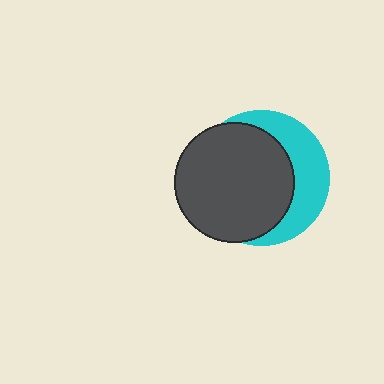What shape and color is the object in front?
The object in front is a dark gray circle.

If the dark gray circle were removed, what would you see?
You would see the complete cyan circle.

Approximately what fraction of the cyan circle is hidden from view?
Roughly 64% of the cyan circle is hidden behind the dark gray circle.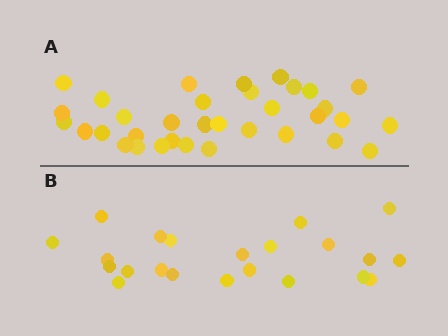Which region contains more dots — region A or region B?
Region A (the top region) has more dots.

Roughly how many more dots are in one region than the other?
Region A has roughly 12 or so more dots than region B.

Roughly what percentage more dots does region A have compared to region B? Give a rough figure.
About 55% more.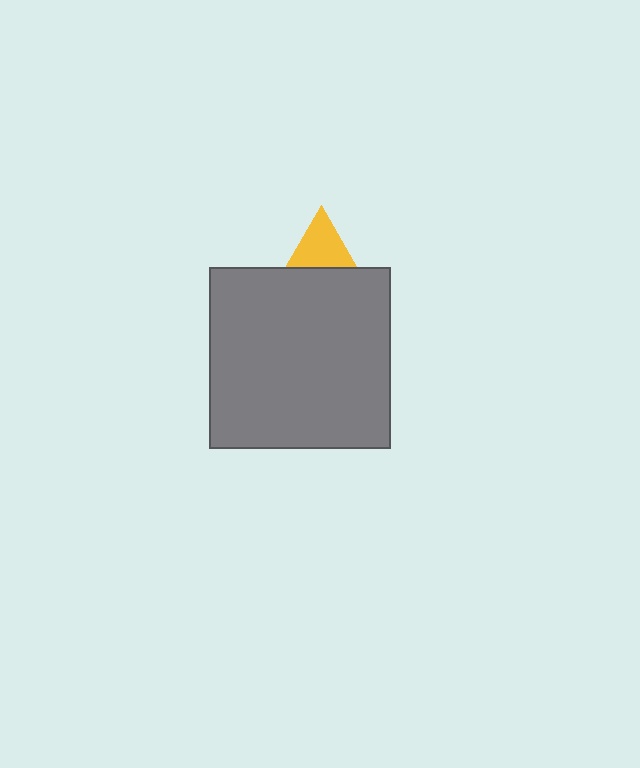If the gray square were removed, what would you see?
You would see the complete yellow triangle.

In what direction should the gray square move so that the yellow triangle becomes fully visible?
The gray square should move down. That is the shortest direction to clear the overlap and leave the yellow triangle fully visible.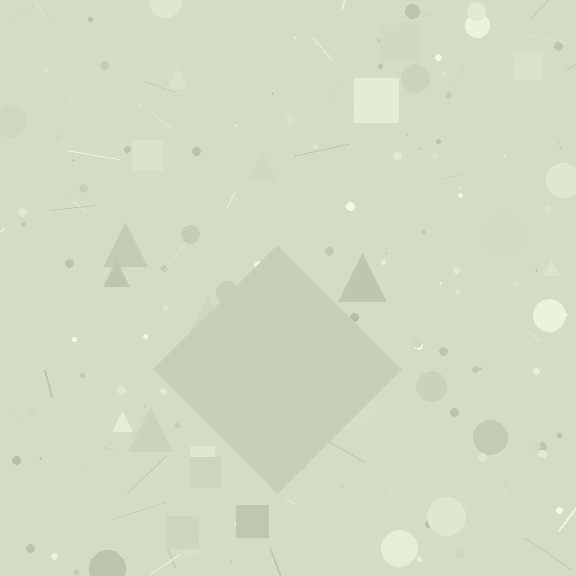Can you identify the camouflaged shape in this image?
The camouflaged shape is a diamond.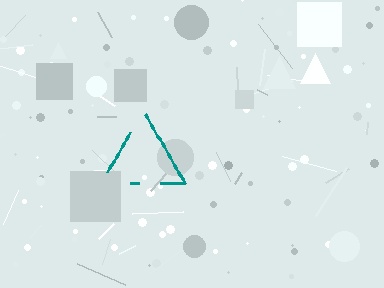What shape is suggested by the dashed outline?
The dashed outline suggests a triangle.